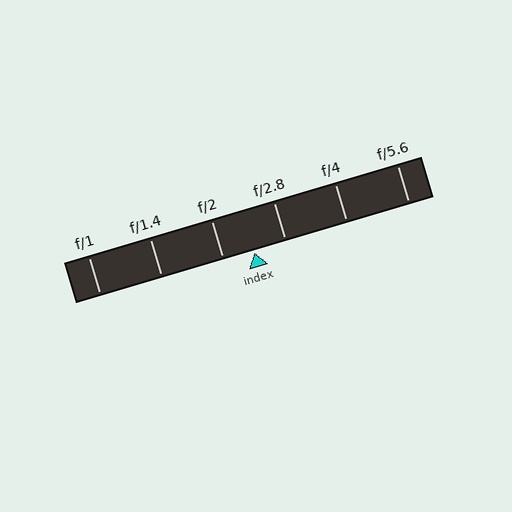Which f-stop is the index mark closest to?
The index mark is closest to f/2.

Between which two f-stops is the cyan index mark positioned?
The index mark is between f/2 and f/2.8.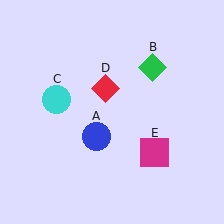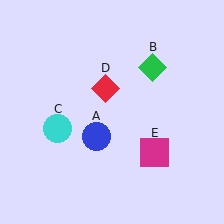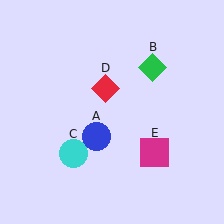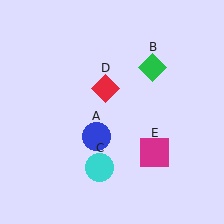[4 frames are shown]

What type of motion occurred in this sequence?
The cyan circle (object C) rotated counterclockwise around the center of the scene.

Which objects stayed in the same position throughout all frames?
Blue circle (object A) and green diamond (object B) and red diamond (object D) and magenta square (object E) remained stationary.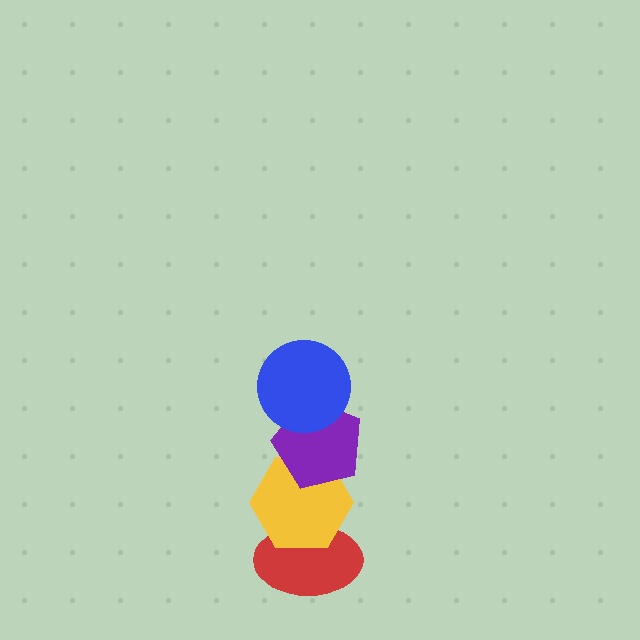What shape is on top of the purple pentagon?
The blue circle is on top of the purple pentagon.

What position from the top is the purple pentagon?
The purple pentagon is 2nd from the top.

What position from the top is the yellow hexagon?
The yellow hexagon is 3rd from the top.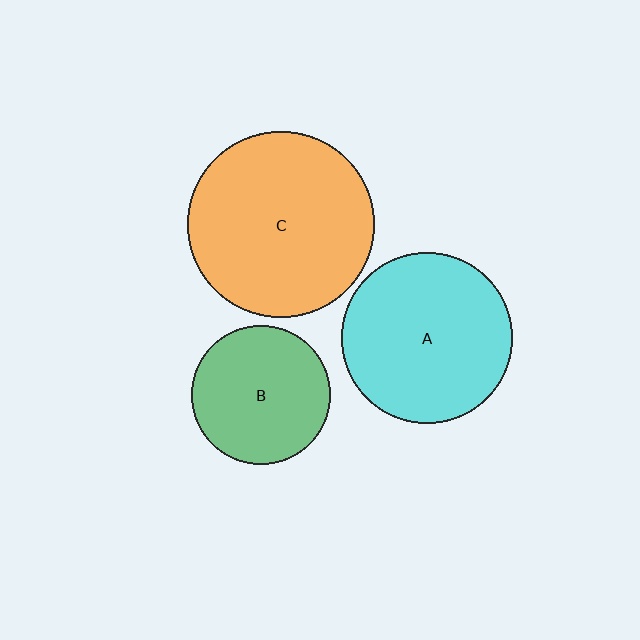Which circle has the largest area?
Circle C (orange).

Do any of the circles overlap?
No, none of the circles overlap.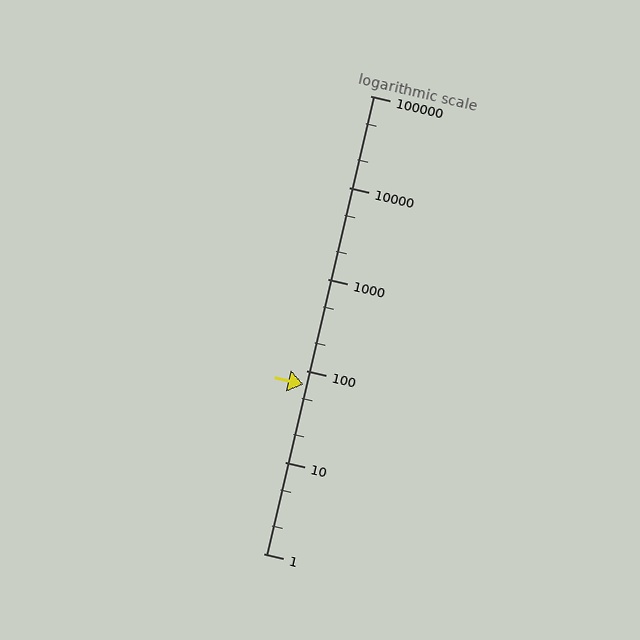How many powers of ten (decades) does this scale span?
The scale spans 5 decades, from 1 to 100000.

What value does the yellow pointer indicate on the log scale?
The pointer indicates approximately 70.